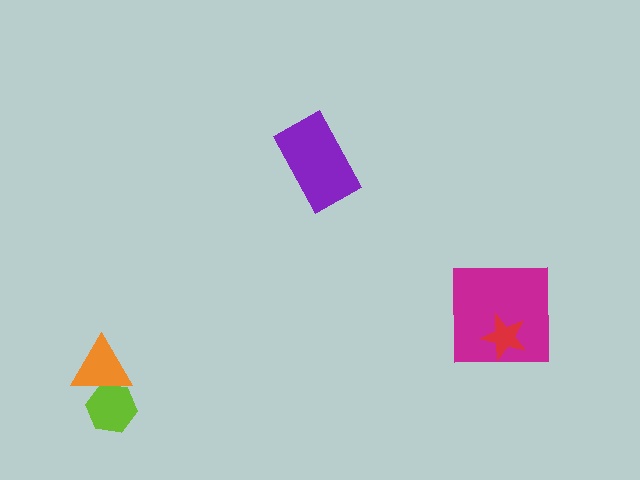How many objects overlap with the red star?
1 object overlaps with the red star.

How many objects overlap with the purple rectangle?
0 objects overlap with the purple rectangle.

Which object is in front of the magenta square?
The red star is in front of the magenta square.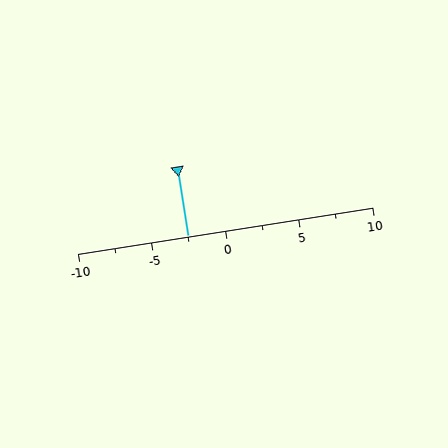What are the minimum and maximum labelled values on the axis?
The axis runs from -10 to 10.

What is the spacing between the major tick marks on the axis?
The major ticks are spaced 5 apart.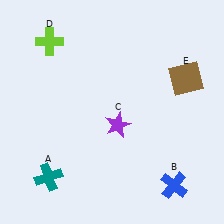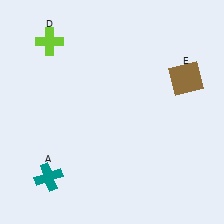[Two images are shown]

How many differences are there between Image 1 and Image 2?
There are 2 differences between the two images.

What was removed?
The blue cross (B), the purple star (C) were removed in Image 2.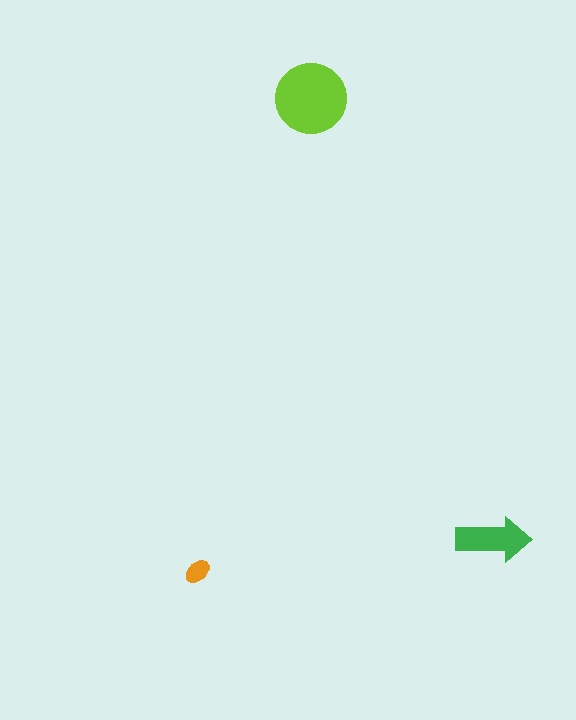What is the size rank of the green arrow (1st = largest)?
2nd.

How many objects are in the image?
There are 3 objects in the image.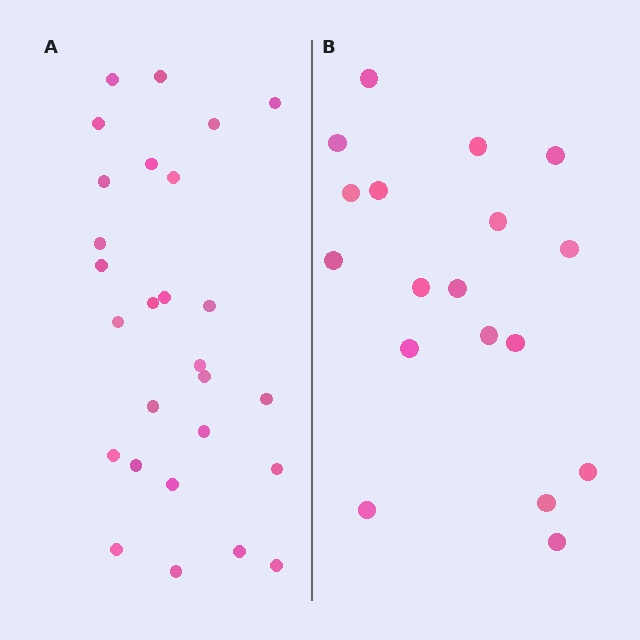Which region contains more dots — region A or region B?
Region A (the left region) has more dots.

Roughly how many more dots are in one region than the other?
Region A has roughly 8 or so more dots than region B.